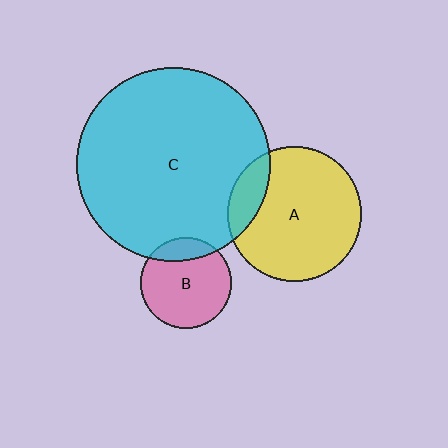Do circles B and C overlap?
Yes.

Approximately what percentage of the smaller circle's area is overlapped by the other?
Approximately 15%.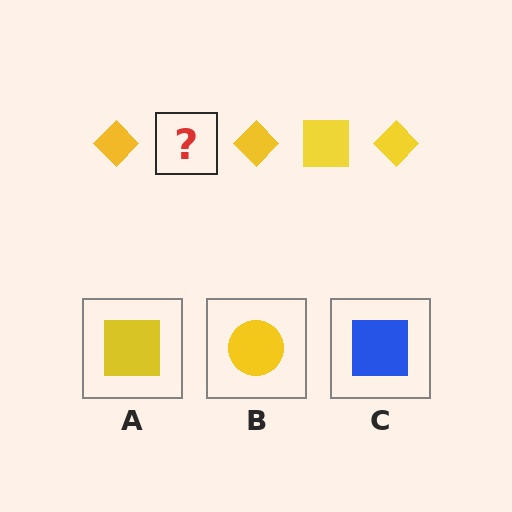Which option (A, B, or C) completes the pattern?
A.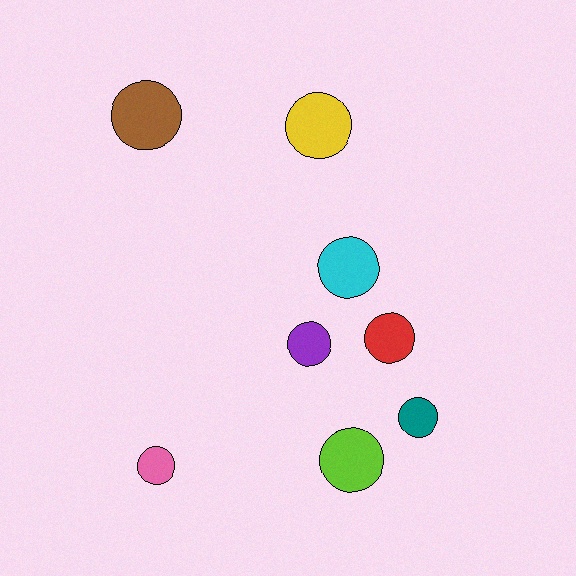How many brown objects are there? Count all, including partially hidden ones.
There is 1 brown object.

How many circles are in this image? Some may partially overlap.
There are 8 circles.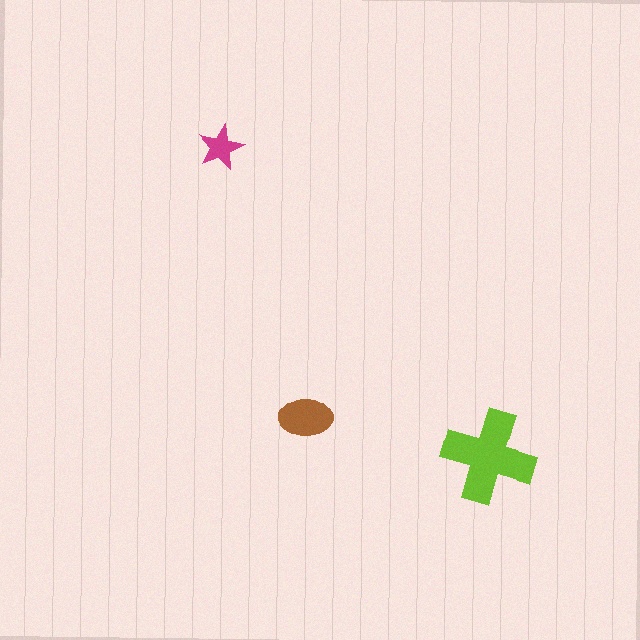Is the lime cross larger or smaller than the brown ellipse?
Larger.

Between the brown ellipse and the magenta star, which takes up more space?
The brown ellipse.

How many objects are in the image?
There are 3 objects in the image.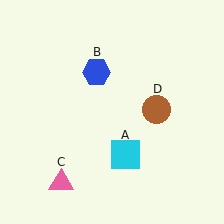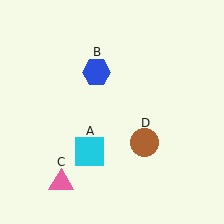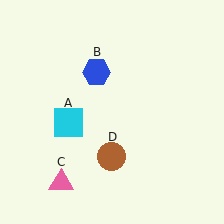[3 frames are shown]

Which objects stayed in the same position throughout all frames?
Blue hexagon (object B) and pink triangle (object C) remained stationary.